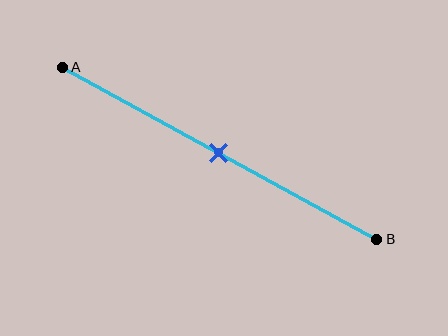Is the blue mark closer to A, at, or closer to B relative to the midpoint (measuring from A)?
The blue mark is approximately at the midpoint of segment AB.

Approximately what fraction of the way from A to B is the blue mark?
The blue mark is approximately 50% of the way from A to B.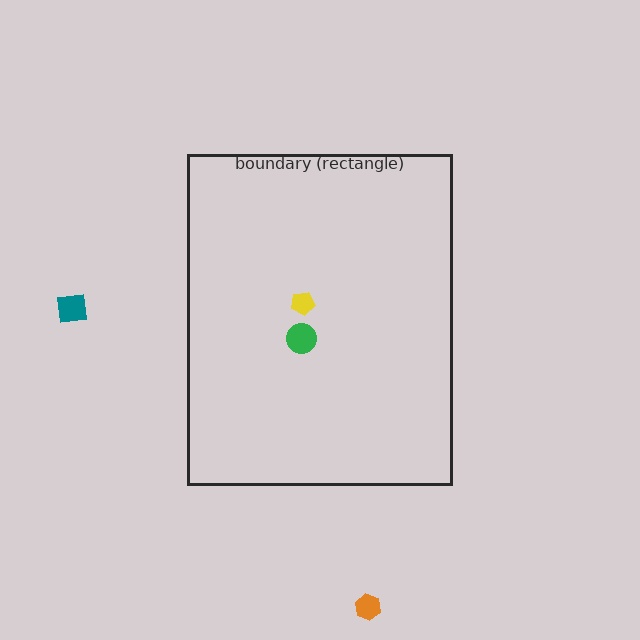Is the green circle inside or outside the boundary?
Inside.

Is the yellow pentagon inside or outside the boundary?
Inside.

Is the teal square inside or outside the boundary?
Outside.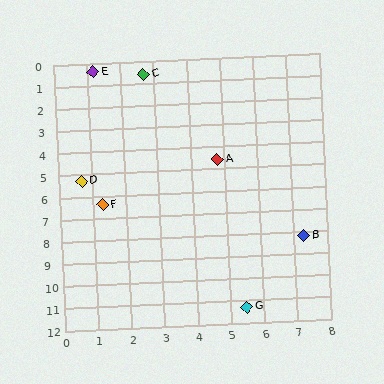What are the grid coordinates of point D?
Point D is at approximately (0.7, 5.3).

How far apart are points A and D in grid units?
Points A and D are about 4.2 grid units apart.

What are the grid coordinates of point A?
Point A is at approximately (4.8, 4.6).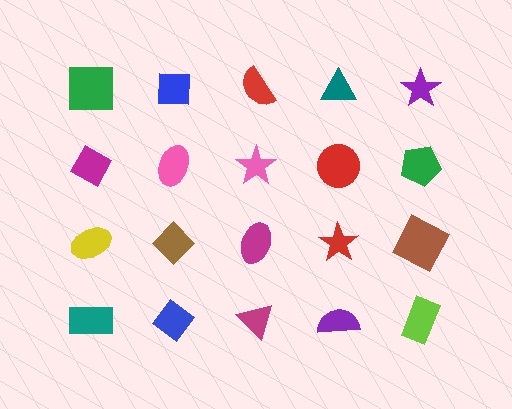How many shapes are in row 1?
5 shapes.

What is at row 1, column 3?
A red semicircle.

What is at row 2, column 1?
A magenta diamond.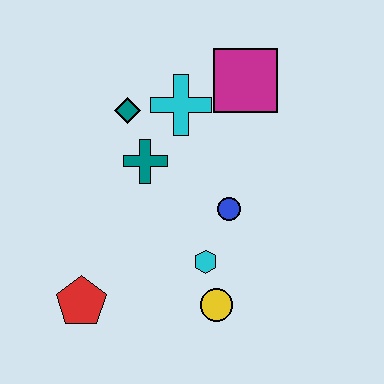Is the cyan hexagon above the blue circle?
No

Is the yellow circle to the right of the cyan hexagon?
Yes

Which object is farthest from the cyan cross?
The red pentagon is farthest from the cyan cross.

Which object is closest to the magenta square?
The cyan cross is closest to the magenta square.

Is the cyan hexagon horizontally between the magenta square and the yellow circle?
No